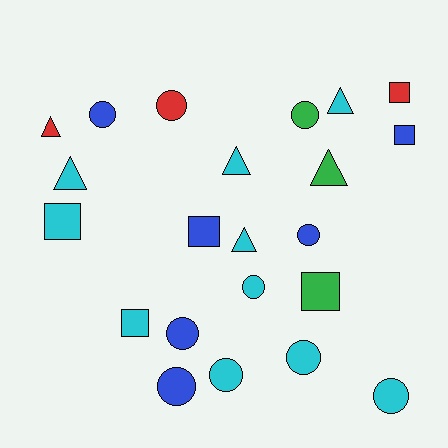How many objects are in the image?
There are 22 objects.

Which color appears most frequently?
Cyan, with 10 objects.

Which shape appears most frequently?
Circle, with 10 objects.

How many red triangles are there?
There is 1 red triangle.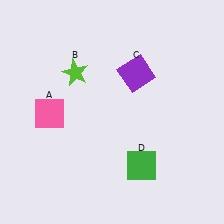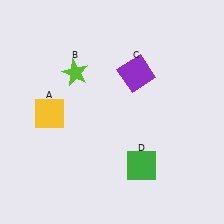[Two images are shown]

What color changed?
The square (A) changed from pink in Image 1 to yellow in Image 2.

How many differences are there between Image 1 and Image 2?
There is 1 difference between the two images.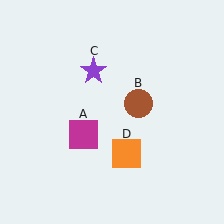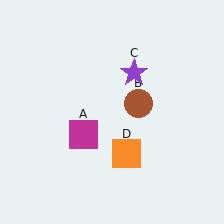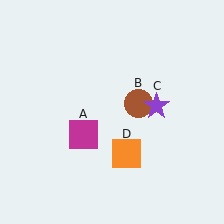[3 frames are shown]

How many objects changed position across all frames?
1 object changed position: purple star (object C).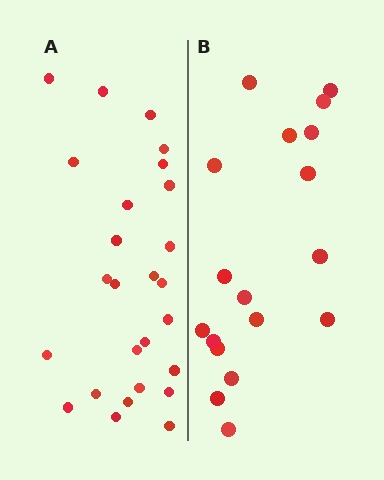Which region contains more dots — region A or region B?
Region A (the left region) has more dots.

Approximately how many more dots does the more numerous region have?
Region A has roughly 8 or so more dots than region B.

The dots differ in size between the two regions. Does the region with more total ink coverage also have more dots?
No. Region B has more total ink coverage because its dots are larger, but region A actually contains more individual dots. Total area can be misleading — the number of items is what matters here.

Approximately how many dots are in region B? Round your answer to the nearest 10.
About 20 dots. (The exact count is 18, which rounds to 20.)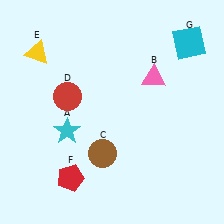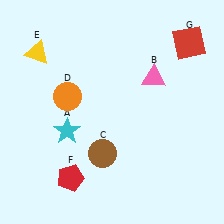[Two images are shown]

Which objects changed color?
D changed from red to orange. G changed from cyan to red.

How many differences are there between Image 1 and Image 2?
There are 2 differences between the two images.